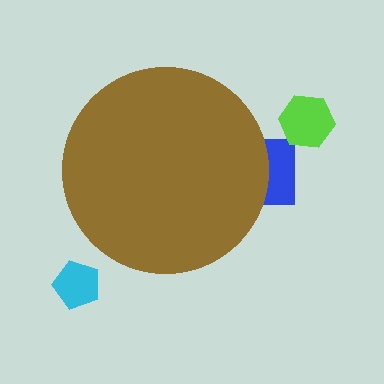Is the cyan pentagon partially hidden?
No, the cyan pentagon is fully visible.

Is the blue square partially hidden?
Yes, the blue square is partially hidden behind the brown circle.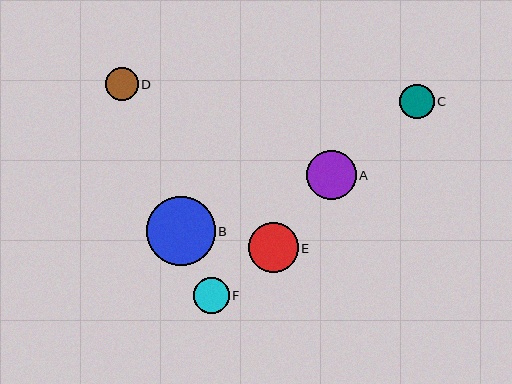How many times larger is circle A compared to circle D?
Circle A is approximately 1.5 times the size of circle D.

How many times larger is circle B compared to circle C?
Circle B is approximately 2.0 times the size of circle C.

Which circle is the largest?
Circle B is the largest with a size of approximately 69 pixels.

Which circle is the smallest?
Circle D is the smallest with a size of approximately 33 pixels.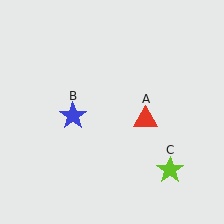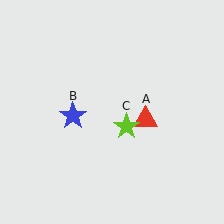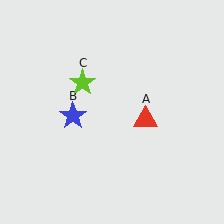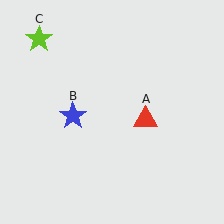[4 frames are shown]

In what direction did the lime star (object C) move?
The lime star (object C) moved up and to the left.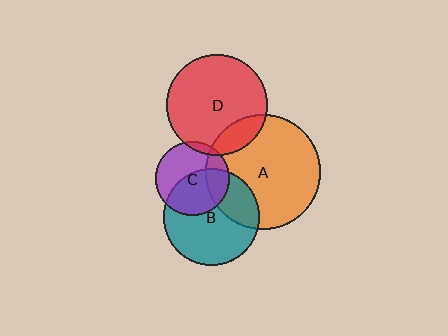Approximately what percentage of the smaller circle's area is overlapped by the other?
Approximately 20%.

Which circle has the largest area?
Circle A (orange).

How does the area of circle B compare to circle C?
Approximately 1.7 times.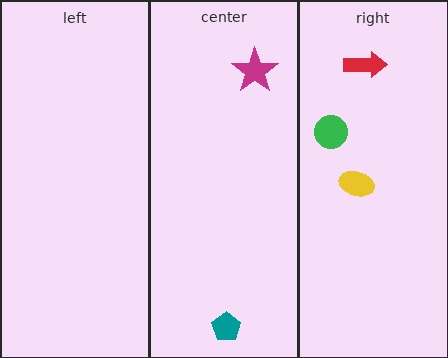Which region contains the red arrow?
The right region.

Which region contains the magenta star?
The center region.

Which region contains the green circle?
The right region.